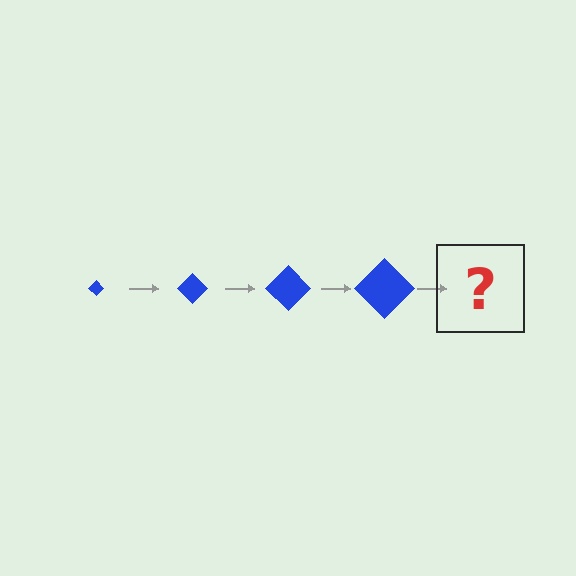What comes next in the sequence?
The next element should be a blue diamond, larger than the previous one.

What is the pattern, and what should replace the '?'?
The pattern is that the diamond gets progressively larger each step. The '?' should be a blue diamond, larger than the previous one.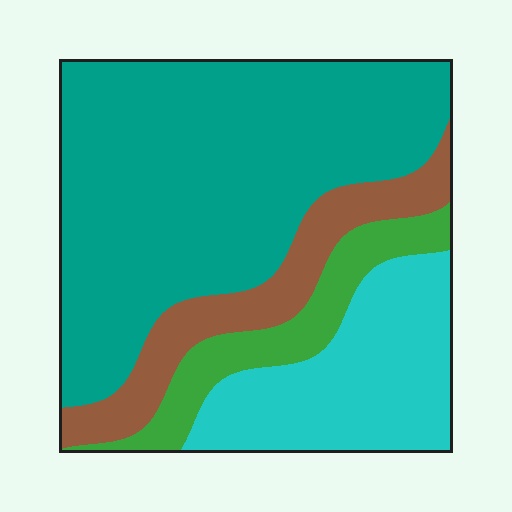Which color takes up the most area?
Teal, at roughly 55%.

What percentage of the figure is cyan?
Cyan covers roughly 20% of the figure.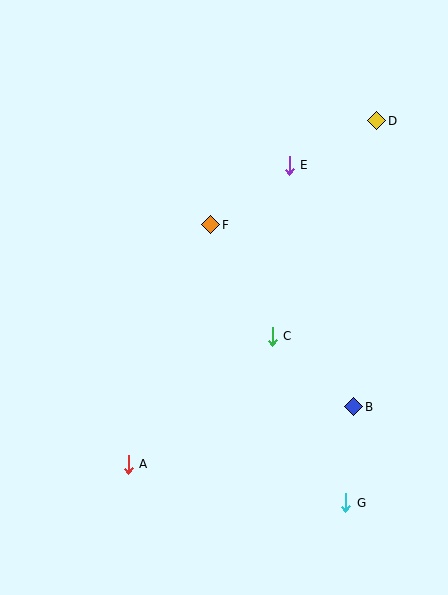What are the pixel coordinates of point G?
Point G is at (346, 503).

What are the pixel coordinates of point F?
Point F is at (211, 225).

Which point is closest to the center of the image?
Point C at (272, 336) is closest to the center.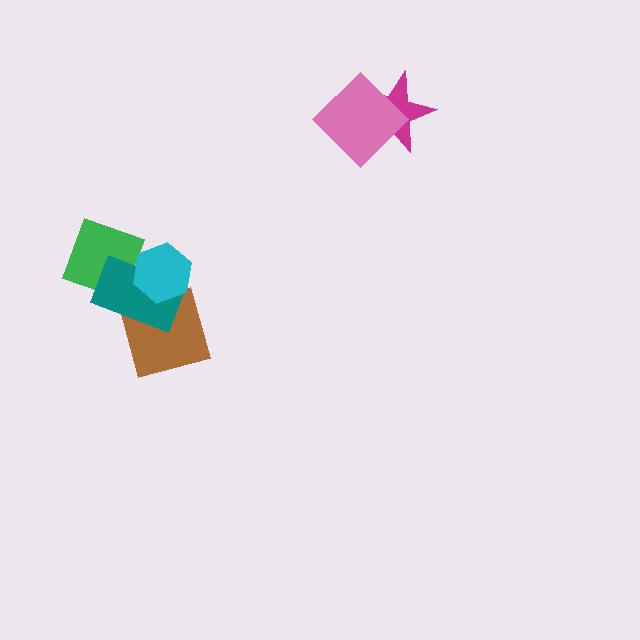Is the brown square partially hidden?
Yes, it is partially covered by another shape.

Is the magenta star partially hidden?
Yes, it is partially covered by another shape.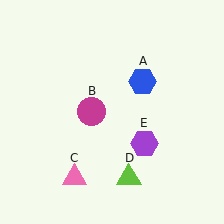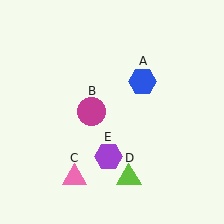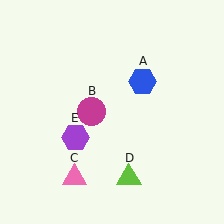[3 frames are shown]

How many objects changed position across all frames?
1 object changed position: purple hexagon (object E).